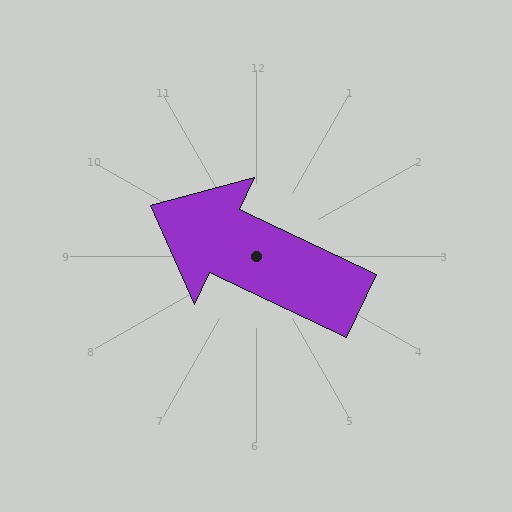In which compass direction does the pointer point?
Northwest.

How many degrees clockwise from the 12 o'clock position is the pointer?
Approximately 295 degrees.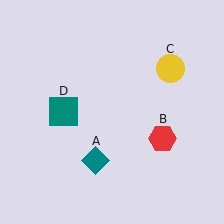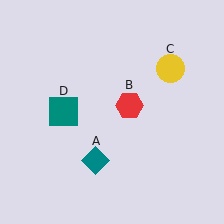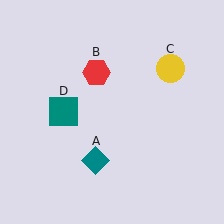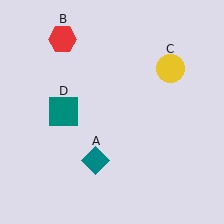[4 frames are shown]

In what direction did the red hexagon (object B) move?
The red hexagon (object B) moved up and to the left.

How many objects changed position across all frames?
1 object changed position: red hexagon (object B).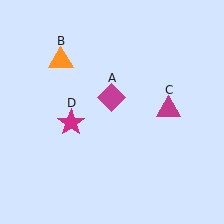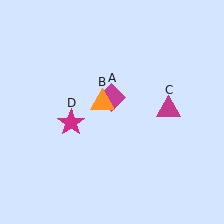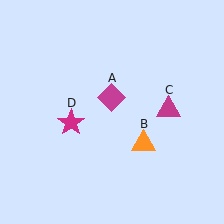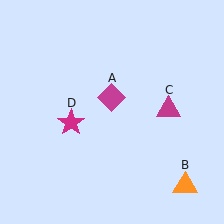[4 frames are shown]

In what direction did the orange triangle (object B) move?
The orange triangle (object B) moved down and to the right.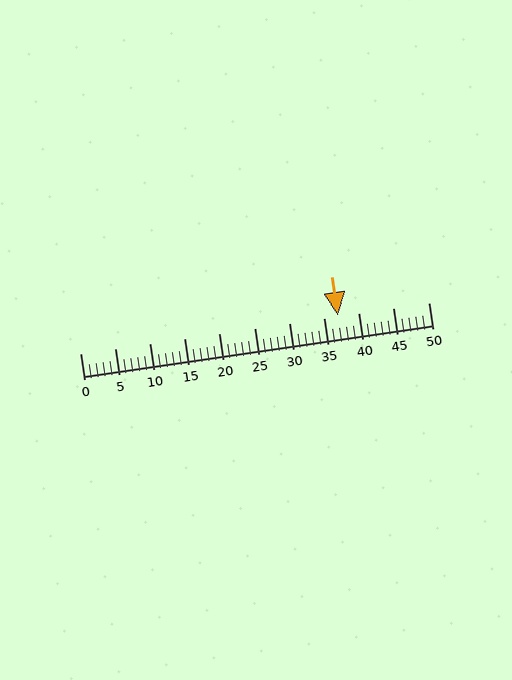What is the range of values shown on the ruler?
The ruler shows values from 0 to 50.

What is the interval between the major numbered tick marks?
The major tick marks are spaced 5 units apart.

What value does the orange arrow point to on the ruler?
The orange arrow points to approximately 37.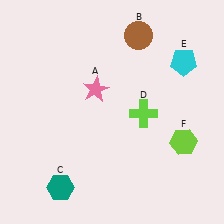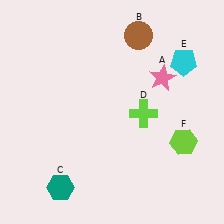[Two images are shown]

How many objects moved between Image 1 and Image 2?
1 object moved between the two images.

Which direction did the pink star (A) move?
The pink star (A) moved right.